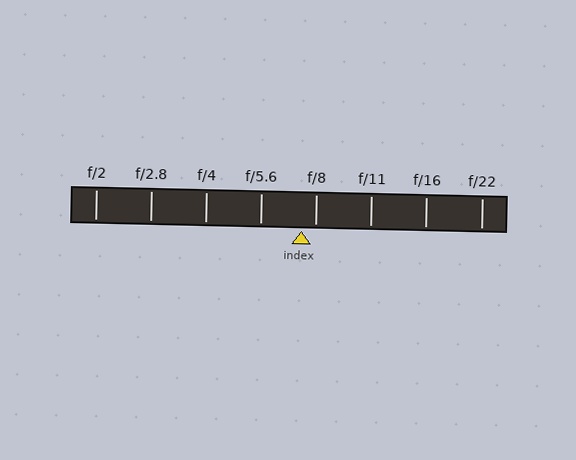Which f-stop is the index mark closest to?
The index mark is closest to f/8.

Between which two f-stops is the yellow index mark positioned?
The index mark is between f/5.6 and f/8.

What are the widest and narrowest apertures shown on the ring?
The widest aperture shown is f/2 and the narrowest is f/22.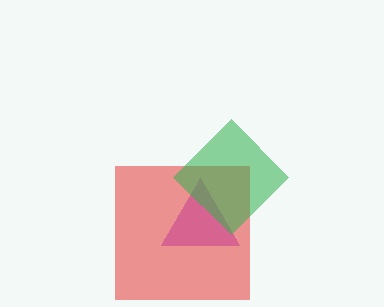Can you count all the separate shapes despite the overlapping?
Yes, there are 3 separate shapes.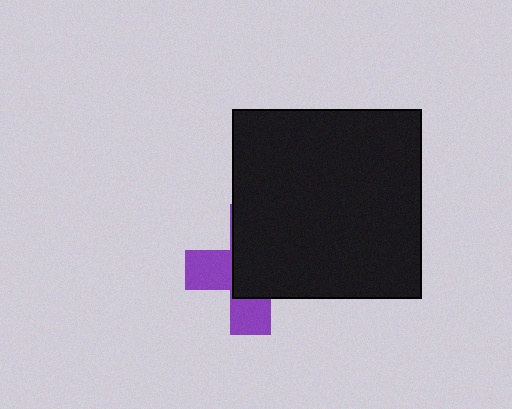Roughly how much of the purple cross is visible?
A small part of it is visible (roughly 38%).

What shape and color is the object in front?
The object in front is a black square.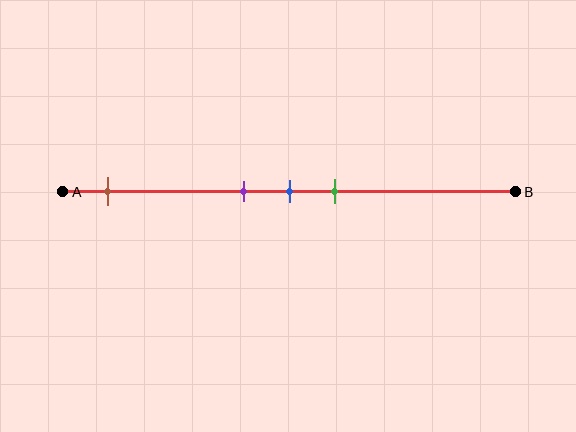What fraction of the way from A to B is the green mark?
The green mark is approximately 60% (0.6) of the way from A to B.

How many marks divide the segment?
There are 4 marks dividing the segment.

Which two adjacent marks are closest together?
The purple and blue marks are the closest adjacent pair.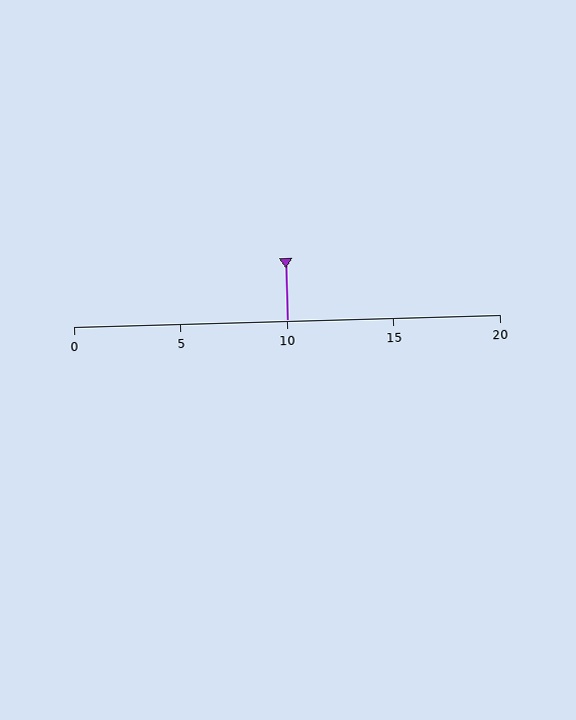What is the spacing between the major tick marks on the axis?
The major ticks are spaced 5 apart.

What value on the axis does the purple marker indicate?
The marker indicates approximately 10.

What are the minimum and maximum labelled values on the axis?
The axis runs from 0 to 20.